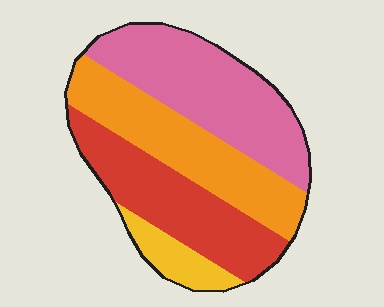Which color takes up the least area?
Yellow, at roughly 10%.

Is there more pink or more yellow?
Pink.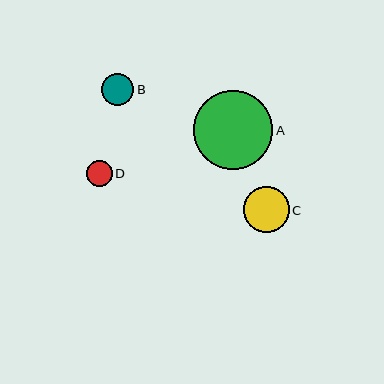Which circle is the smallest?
Circle D is the smallest with a size of approximately 26 pixels.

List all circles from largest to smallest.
From largest to smallest: A, C, B, D.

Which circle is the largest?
Circle A is the largest with a size of approximately 80 pixels.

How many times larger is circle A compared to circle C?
Circle A is approximately 1.7 times the size of circle C.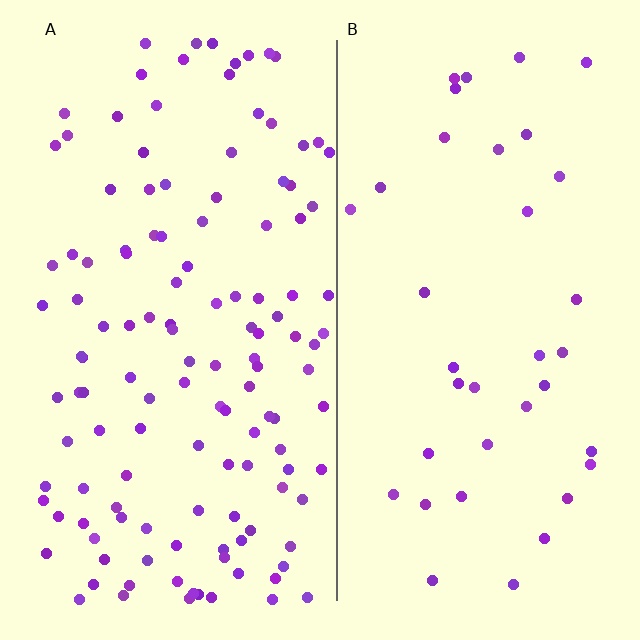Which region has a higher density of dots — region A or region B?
A (the left).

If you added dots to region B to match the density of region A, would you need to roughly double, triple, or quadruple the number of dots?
Approximately triple.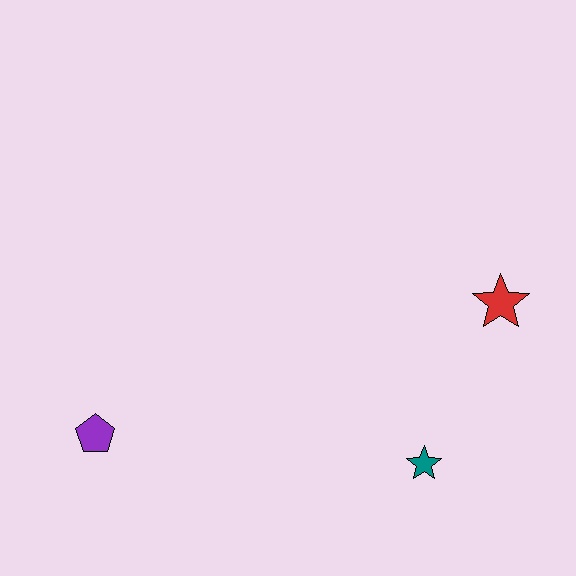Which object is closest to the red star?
The teal star is closest to the red star.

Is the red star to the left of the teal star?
No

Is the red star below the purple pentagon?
No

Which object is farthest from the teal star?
The purple pentagon is farthest from the teal star.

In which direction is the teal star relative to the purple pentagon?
The teal star is to the right of the purple pentagon.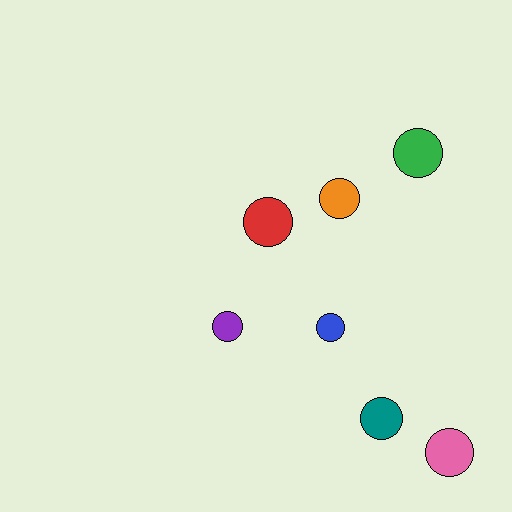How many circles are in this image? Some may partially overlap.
There are 7 circles.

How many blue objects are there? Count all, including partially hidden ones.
There is 1 blue object.